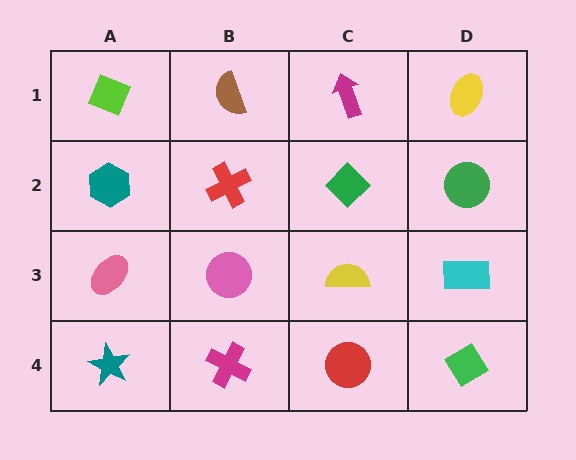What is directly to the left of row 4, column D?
A red circle.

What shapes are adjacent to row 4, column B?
A pink circle (row 3, column B), a teal star (row 4, column A), a red circle (row 4, column C).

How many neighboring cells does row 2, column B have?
4.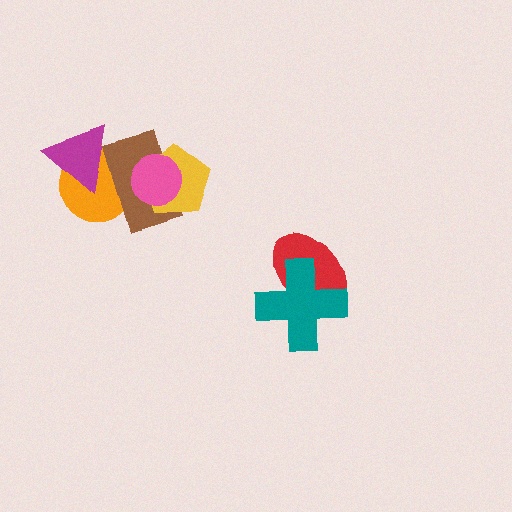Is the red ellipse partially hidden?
Yes, it is partially covered by another shape.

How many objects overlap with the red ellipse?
1 object overlaps with the red ellipse.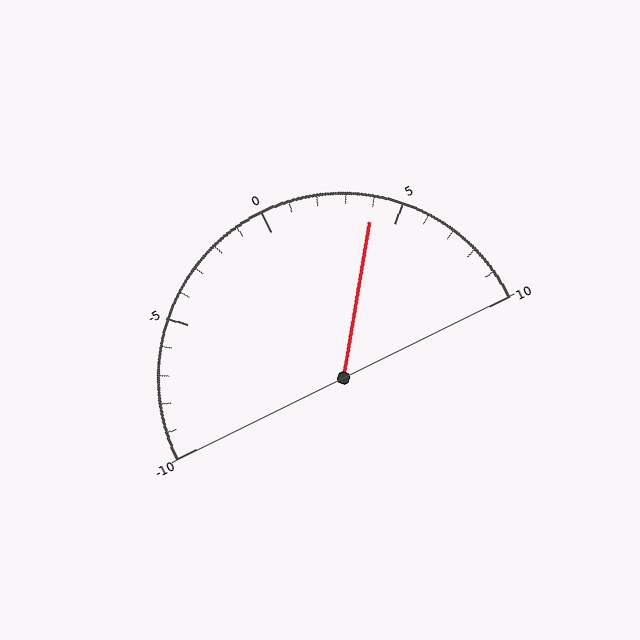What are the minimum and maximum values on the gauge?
The gauge ranges from -10 to 10.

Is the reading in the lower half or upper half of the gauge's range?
The reading is in the upper half of the range (-10 to 10).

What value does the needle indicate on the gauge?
The needle indicates approximately 4.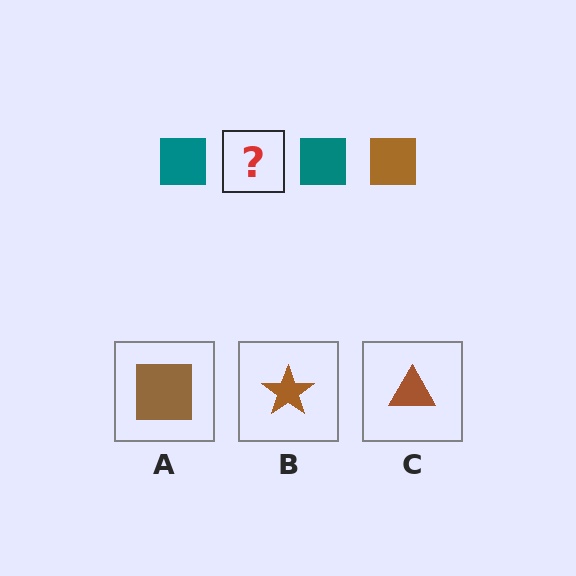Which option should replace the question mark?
Option A.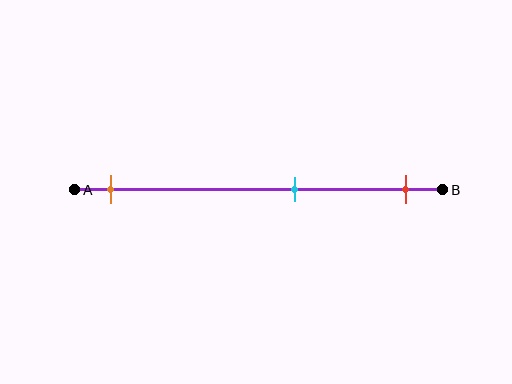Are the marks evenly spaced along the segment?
No, the marks are not evenly spaced.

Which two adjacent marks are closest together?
The cyan and red marks are the closest adjacent pair.